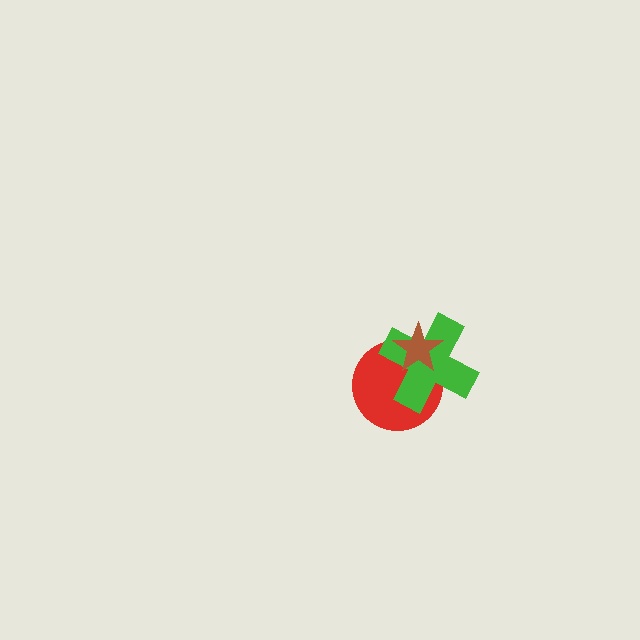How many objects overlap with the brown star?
2 objects overlap with the brown star.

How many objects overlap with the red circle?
2 objects overlap with the red circle.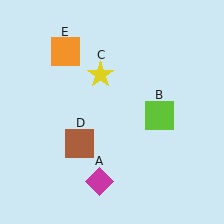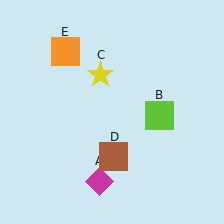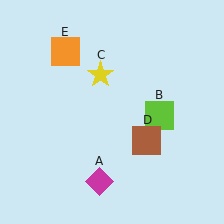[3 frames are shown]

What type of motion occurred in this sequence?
The brown square (object D) rotated counterclockwise around the center of the scene.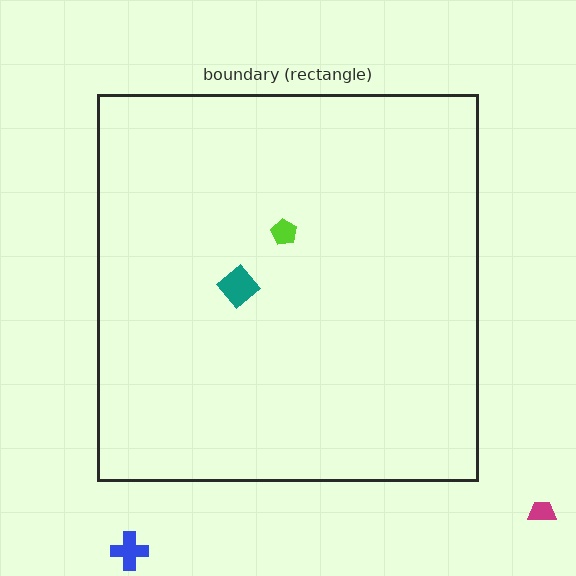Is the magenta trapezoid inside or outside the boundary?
Outside.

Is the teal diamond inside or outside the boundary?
Inside.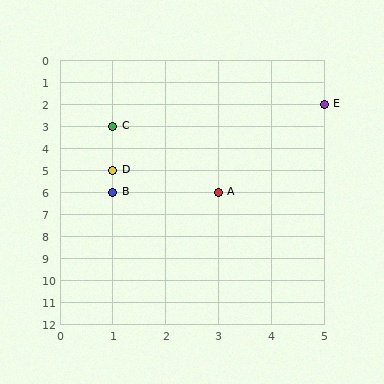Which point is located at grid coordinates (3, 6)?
Point A is at (3, 6).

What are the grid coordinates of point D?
Point D is at grid coordinates (1, 5).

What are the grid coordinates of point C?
Point C is at grid coordinates (1, 3).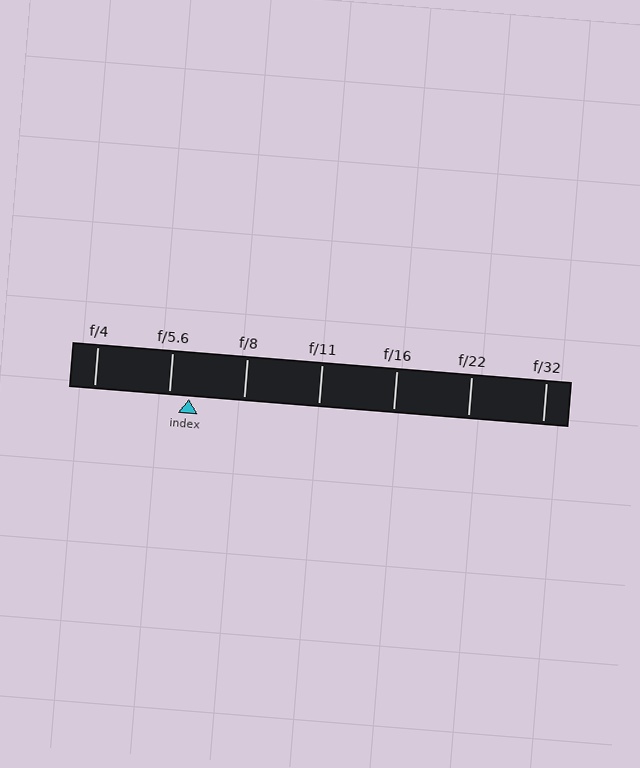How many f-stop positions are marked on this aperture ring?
There are 7 f-stop positions marked.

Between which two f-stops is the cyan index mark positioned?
The index mark is between f/5.6 and f/8.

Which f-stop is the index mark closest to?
The index mark is closest to f/5.6.